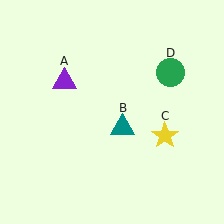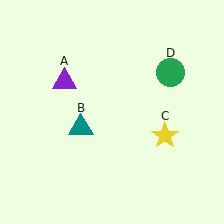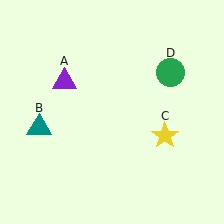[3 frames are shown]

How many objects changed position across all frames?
1 object changed position: teal triangle (object B).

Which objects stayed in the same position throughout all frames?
Purple triangle (object A) and yellow star (object C) and green circle (object D) remained stationary.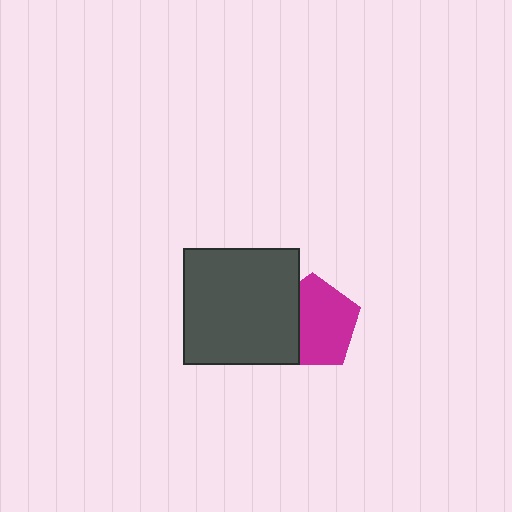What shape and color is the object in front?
The object in front is a dark gray square.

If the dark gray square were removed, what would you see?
You would see the complete magenta pentagon.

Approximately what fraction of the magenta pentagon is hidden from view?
Roughly 32% of the magenta pentagon is hidden behind the dark gray square.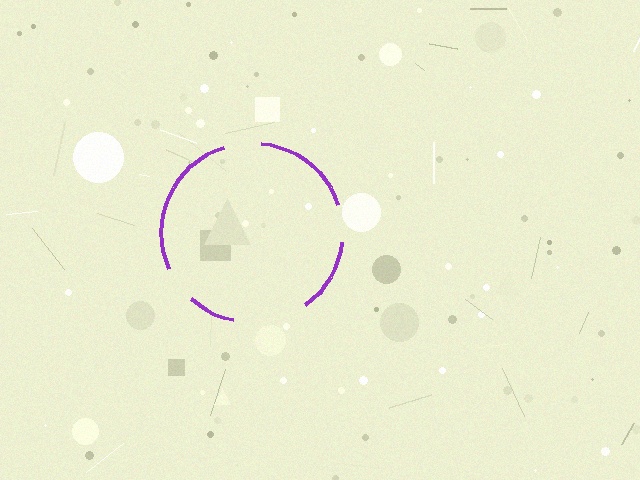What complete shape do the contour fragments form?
The contour fragments form a circle.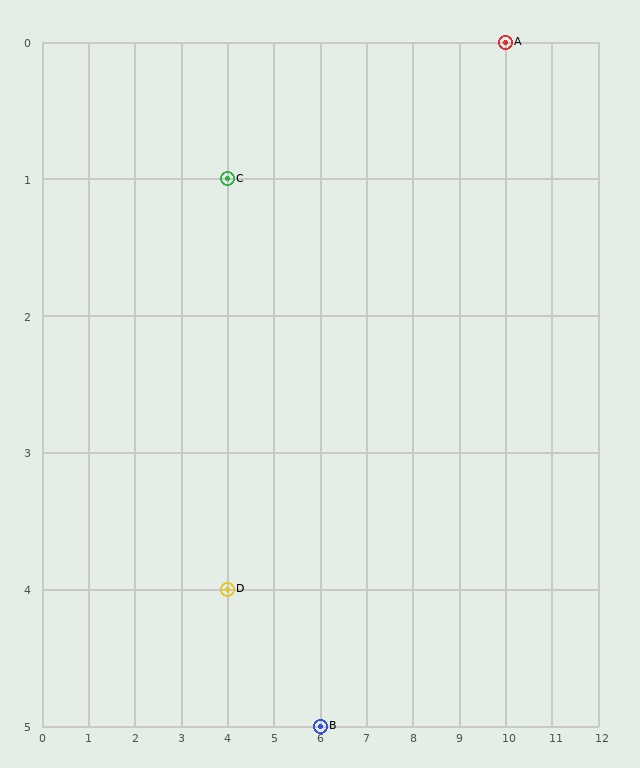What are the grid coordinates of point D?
Point D is at grid coordinates (4, 4).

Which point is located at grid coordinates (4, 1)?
Point C is at (4, 1).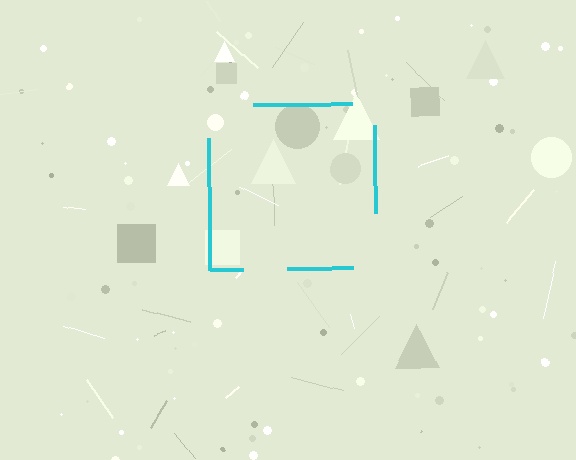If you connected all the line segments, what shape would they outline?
They would outline a square.